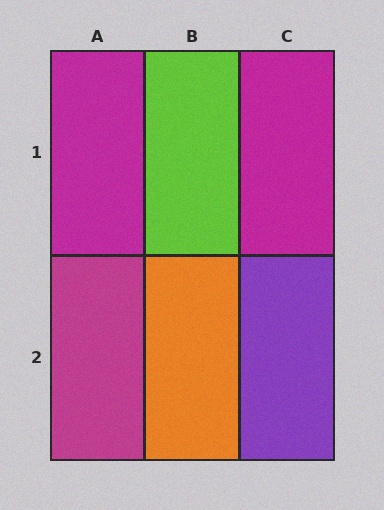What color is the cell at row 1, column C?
Magenta.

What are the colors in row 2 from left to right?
Magenta, orange, purple.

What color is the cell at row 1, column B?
Lime.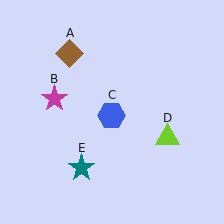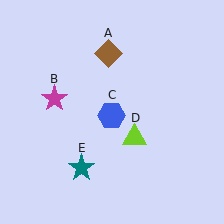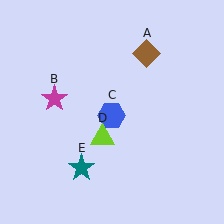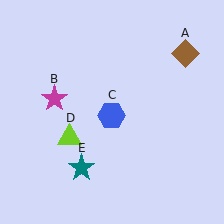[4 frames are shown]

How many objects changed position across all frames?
2 objects changed position: brown diamond (object A), lime triangle (object D).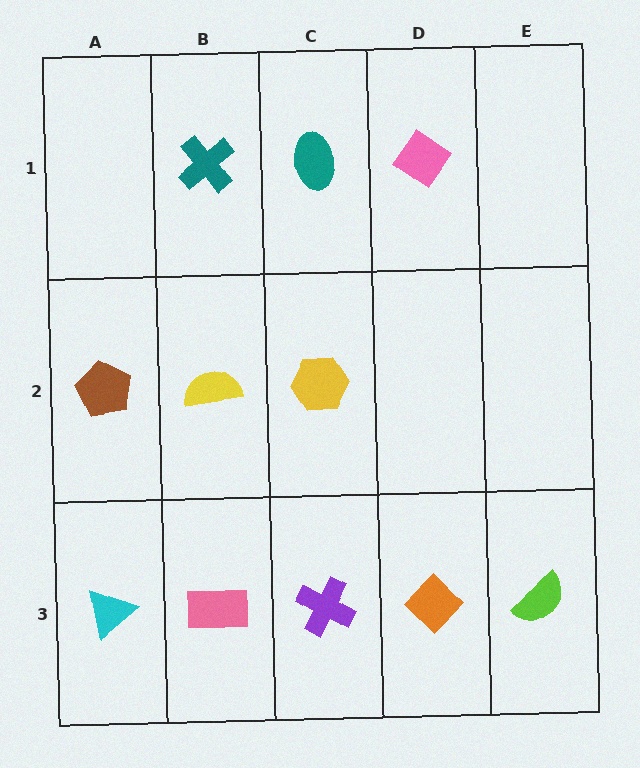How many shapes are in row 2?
3 shapes.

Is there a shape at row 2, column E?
No, that cell is empty.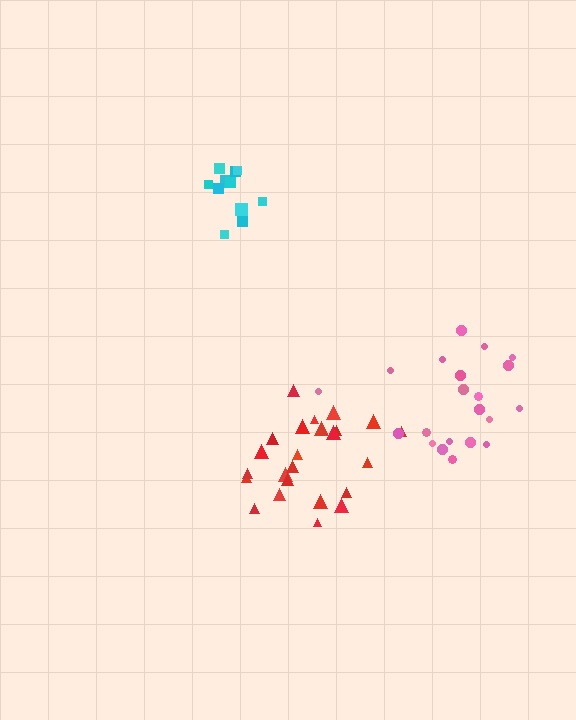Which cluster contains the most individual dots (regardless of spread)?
Red (24).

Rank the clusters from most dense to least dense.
cyan, red, pink.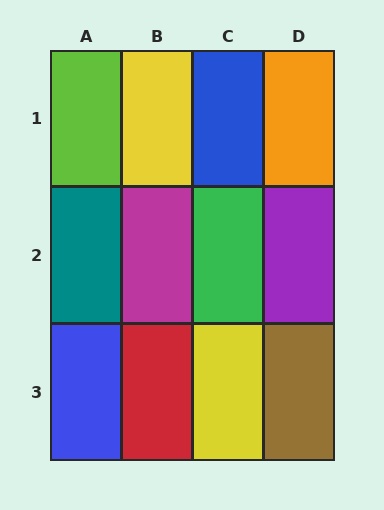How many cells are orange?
1 cell is orange.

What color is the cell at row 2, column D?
Purple.